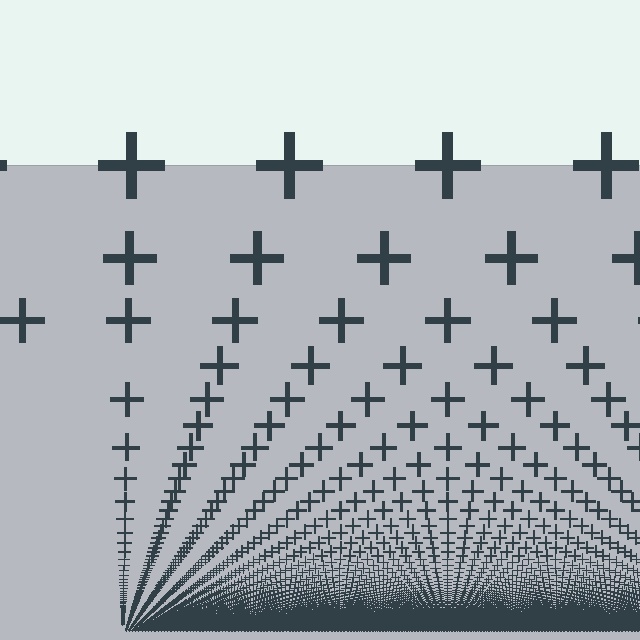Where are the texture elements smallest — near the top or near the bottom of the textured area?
Near the bottom.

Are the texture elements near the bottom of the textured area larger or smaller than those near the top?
Smaller. The gradient is inverted — elements near the bottom are smaller and denser.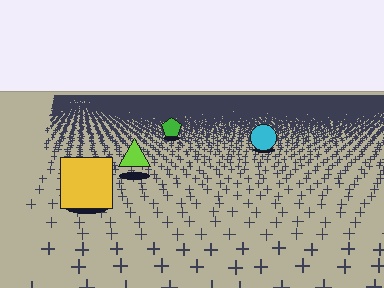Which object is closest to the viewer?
The yellow square is closest. The texture marks near it are larger and more spread out.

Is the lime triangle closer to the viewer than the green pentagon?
Yes. The lime triangle is closer — you can tell from the texture gradient: the ground texture is coarser near it.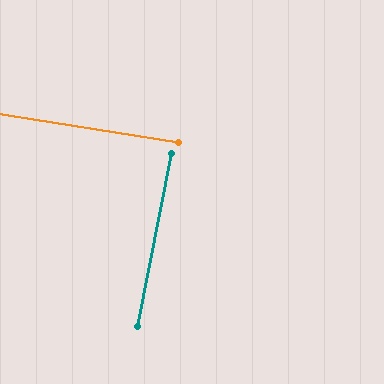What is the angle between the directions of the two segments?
Approximately 88 degrees.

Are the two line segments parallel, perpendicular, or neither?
Perpendicular — they meet at approximately 88°.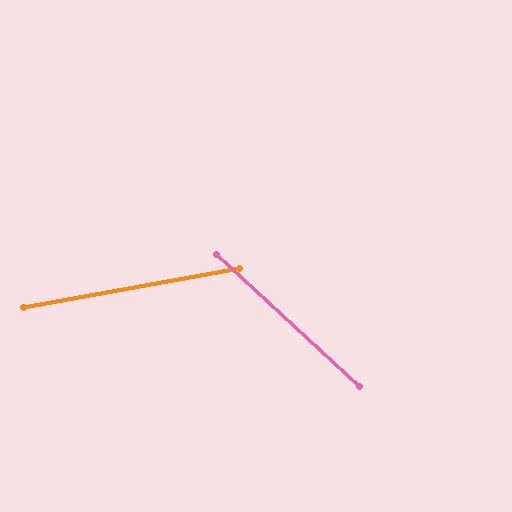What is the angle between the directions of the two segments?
Approximately 53 degrees.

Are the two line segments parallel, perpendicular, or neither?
Neither parallel nor perpendicular — they differ by about 53°.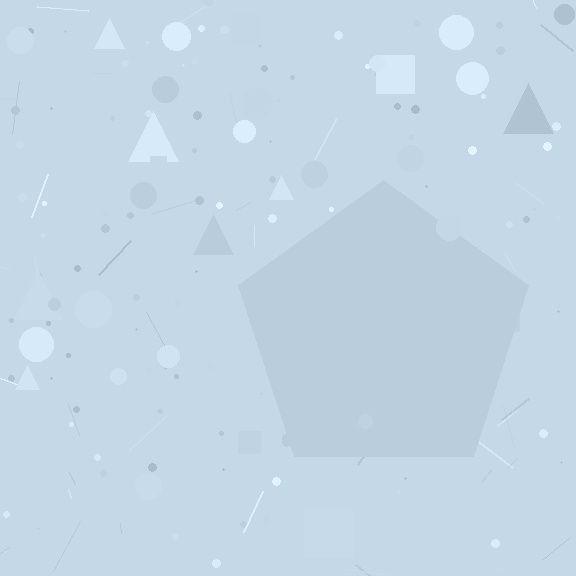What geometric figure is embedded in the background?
A pentagon is embedded in the background.